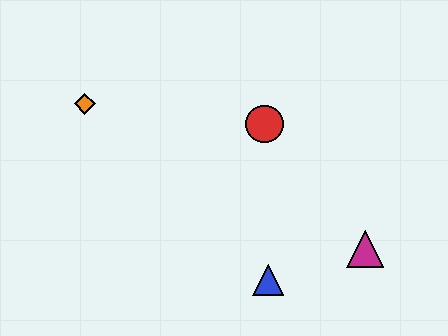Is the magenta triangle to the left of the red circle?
No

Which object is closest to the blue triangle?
The magenta triangle is closest to the blue triangle.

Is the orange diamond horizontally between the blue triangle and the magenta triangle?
No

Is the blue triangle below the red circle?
Yes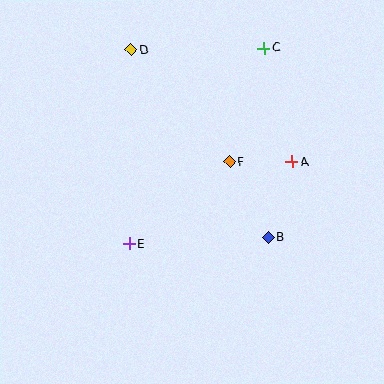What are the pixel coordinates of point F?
Point F is at (230, 162).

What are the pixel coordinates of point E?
Point E is at (129, 244).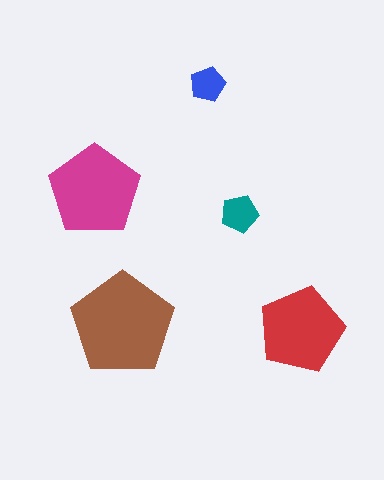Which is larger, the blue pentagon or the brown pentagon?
The brown one.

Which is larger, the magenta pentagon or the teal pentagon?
The magenta one.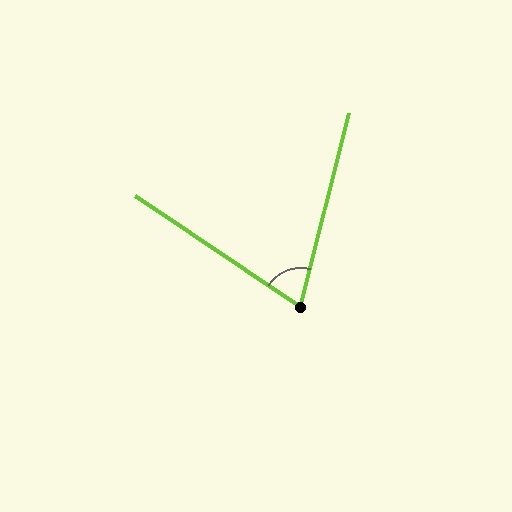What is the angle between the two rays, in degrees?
Approximately 70 degrees.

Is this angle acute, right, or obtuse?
It is acute.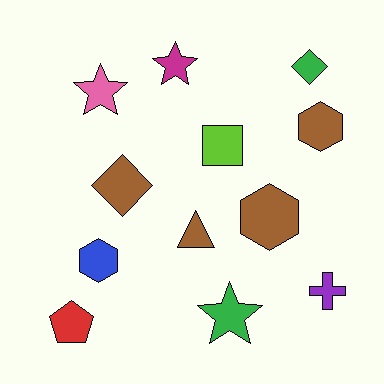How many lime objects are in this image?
There is 1 lime object.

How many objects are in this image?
There are 12 objects.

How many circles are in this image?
There are no circles.